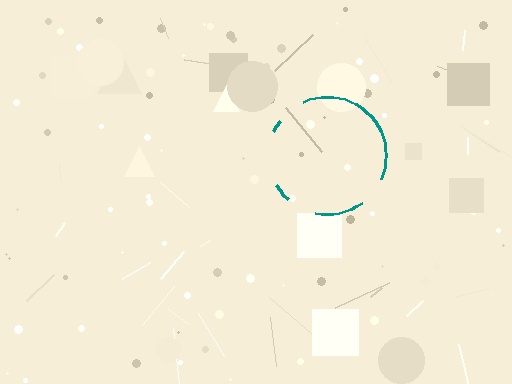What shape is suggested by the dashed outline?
The dashed outline suggests a circle.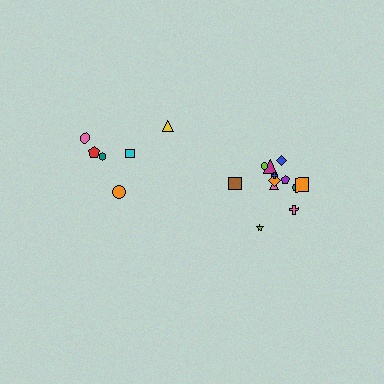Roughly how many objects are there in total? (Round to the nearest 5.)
Roughly 20 objects in total.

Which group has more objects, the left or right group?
The right group.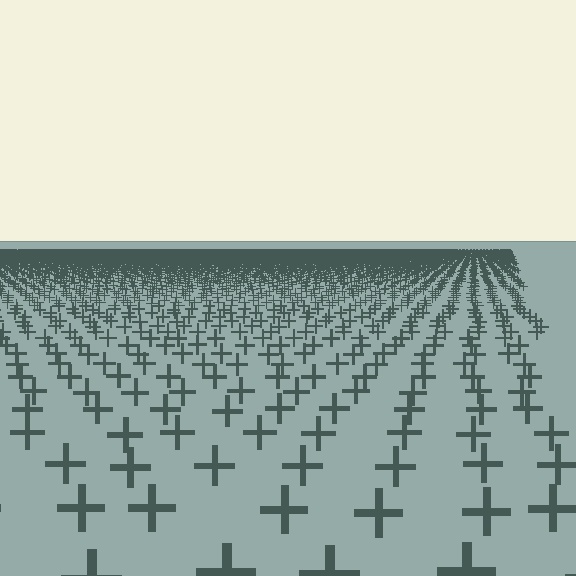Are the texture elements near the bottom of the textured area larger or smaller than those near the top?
Larger. Near the bottom, elements are closer to the viewer and appear at a bigger on-screen size.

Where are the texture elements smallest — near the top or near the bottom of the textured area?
Near the top.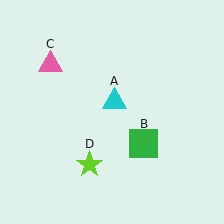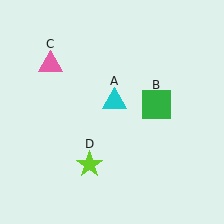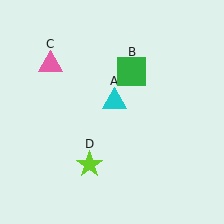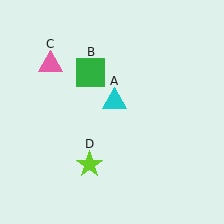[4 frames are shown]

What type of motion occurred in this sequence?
The green square (object B) rotated counterclockwise around the center of the scene.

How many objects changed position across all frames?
1 object changed position: green square (object B).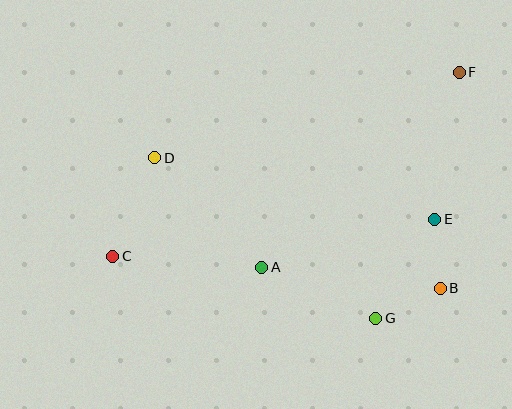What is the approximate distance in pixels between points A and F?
The distance between A and F is approximately 278 pixels.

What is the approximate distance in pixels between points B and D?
The distance between B and D is approximately 314 pixels.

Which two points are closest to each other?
Points B and E are closest to each other.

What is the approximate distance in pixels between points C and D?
The distance between C and D is approximately 107 pixels.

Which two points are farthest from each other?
Points C and F are farthest from each other.